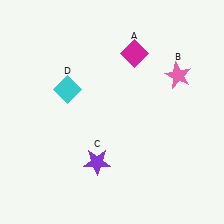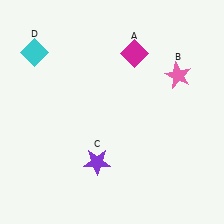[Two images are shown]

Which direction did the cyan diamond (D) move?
The cyan diamond (D) moved up.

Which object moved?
The cyan diamond (D) moved up.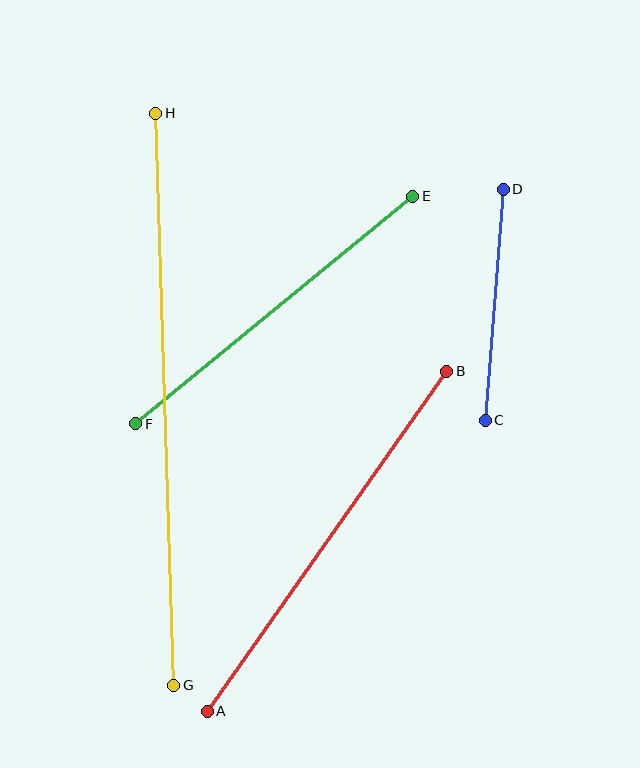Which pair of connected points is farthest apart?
Points G and H are farthest apart.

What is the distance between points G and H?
The distance is approximately 572 pixels.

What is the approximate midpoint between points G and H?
The midpoint is at approximately (165, 399) pixels.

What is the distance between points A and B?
The distance is approximately 416 pixels.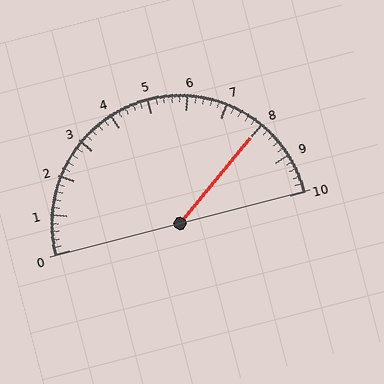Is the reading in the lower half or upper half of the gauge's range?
The reading is in the upper half of the range (0 to 10).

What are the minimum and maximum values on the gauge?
The gauge ranges from 0 to 10.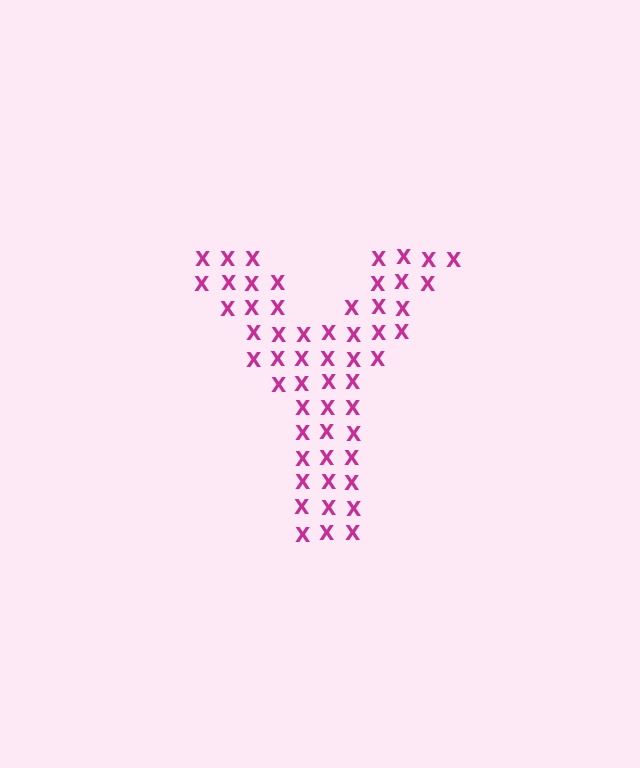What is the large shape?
The large shape is the letter Y.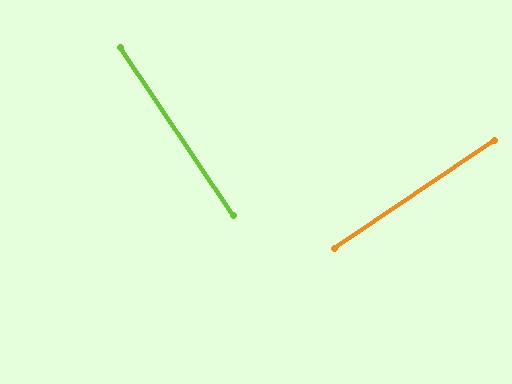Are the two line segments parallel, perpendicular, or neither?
Perpendicular — they meet at approximately 90°.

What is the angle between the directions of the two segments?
Approximately 90 degrees.